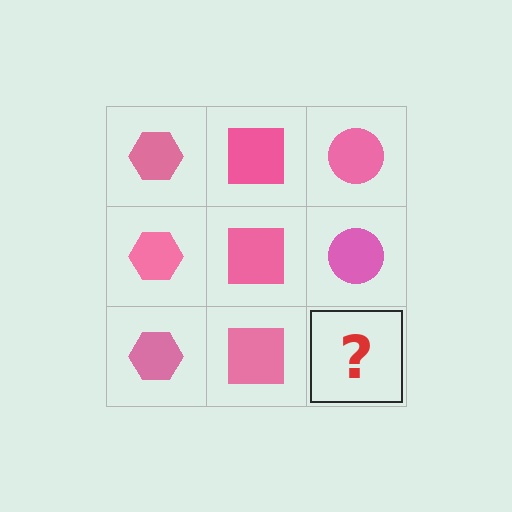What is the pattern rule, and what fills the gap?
The rule is that each column has a consistent shape. The gap should be filled with a pink circle.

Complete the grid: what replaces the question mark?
The question mark should be replaced with a pink circle.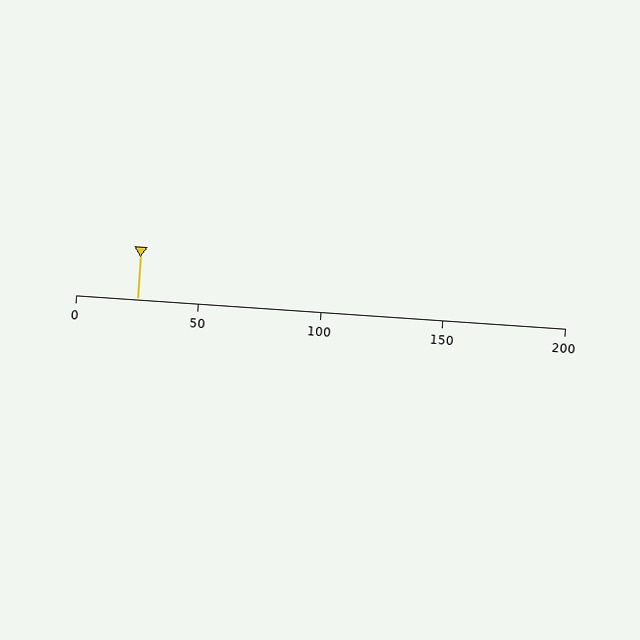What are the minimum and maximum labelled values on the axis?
The axis runs from 0 to 200.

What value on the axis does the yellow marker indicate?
The marker indicates approximately 25.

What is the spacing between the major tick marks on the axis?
The major ticks are spaced 50 apart.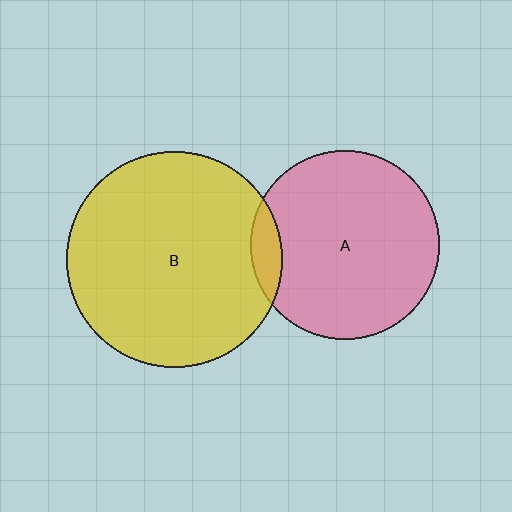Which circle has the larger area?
Circle B (yellow).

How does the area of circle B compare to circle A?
Approximately 1.3 times.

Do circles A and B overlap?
Yes.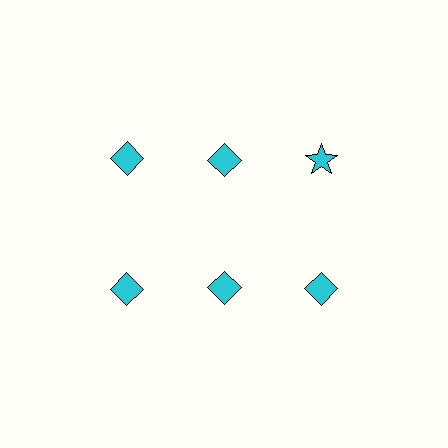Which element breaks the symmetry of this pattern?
The cyan star in the top row, center column breaks the symmetry. All other shapes are cyan diamonds.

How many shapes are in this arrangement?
There are 6 shapes arranged in a grid pattern.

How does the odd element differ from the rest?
It has a different shape: star instead of diamond.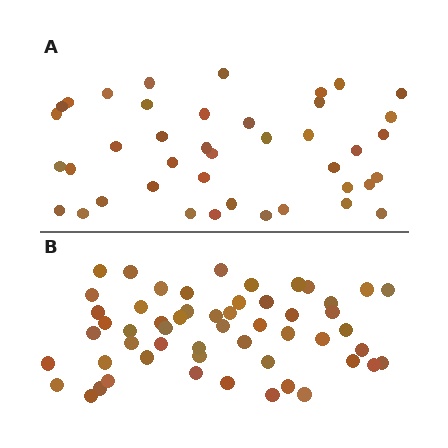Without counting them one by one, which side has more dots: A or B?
Region B (the bottom region) has more dots.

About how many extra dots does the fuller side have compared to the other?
Region B has approximately 15 more dots than region A.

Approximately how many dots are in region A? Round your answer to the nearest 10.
About 40 dots. (The exact count is 41, which rounds to 40.)